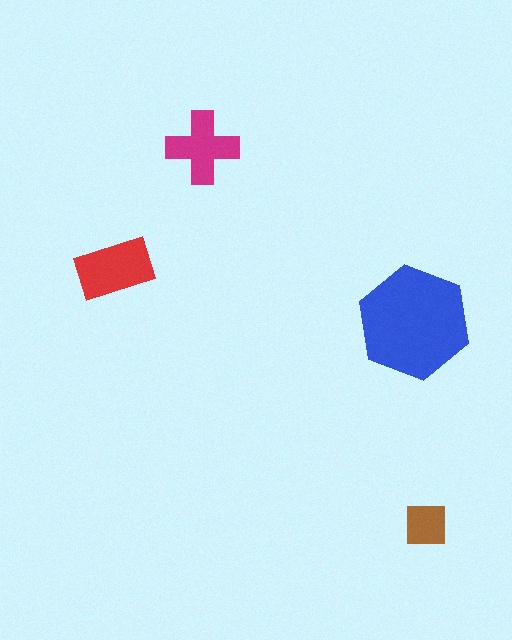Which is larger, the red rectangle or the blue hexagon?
The blue hexagon.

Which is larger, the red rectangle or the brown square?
The red rectangle.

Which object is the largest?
The blue hexagon.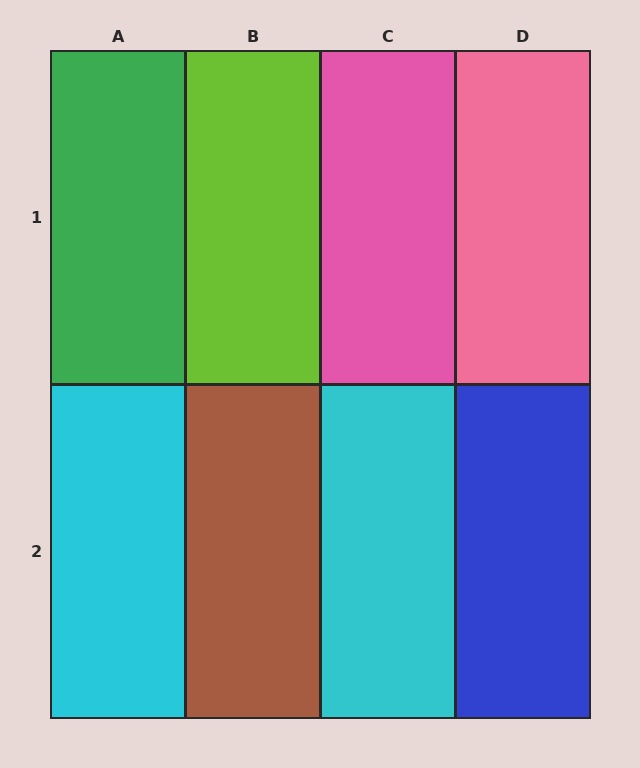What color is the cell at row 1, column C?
Pink.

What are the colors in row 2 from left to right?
Cyan, brown, cyan, blue.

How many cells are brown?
1 cell is brown.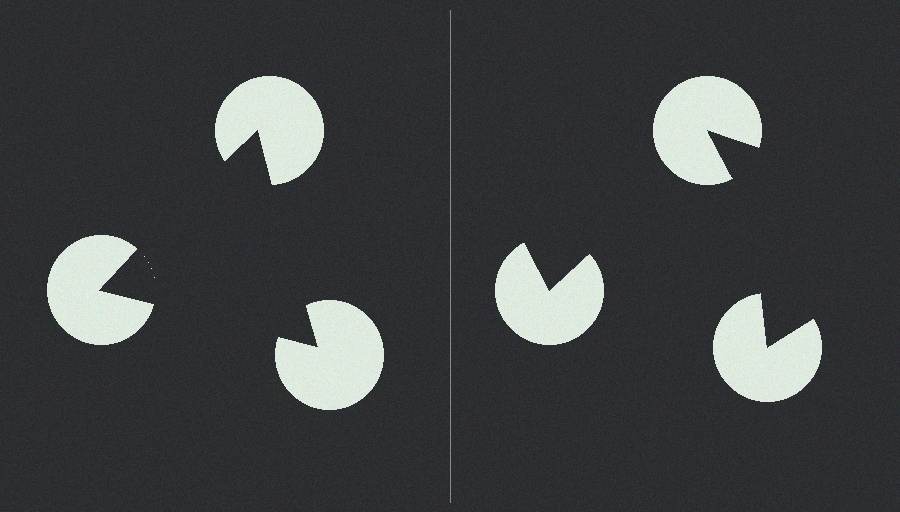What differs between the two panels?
The pac-man discs are positioned identically on both sides; only the wedge orientations differ. On the left they align to a triangle; on the right they are misaligned.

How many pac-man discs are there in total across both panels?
6 — 3 on each side.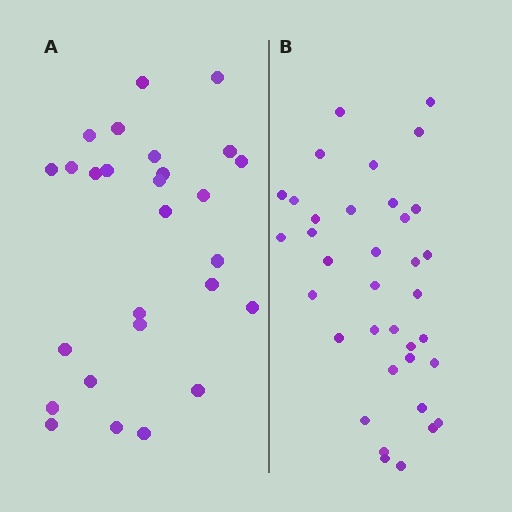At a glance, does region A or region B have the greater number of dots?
Region B (the right region) has more dots.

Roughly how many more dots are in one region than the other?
Region B has roughly 8 or so more dots than region A.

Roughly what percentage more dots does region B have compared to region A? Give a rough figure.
About 35% more.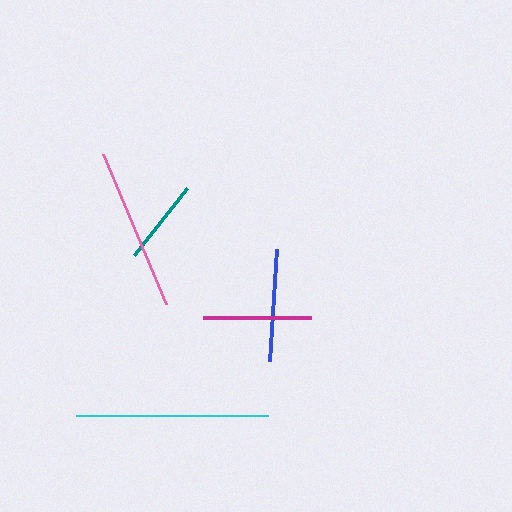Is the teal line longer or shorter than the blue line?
The blue line is longer than the teal line.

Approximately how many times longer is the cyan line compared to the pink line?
The cyan line is approximately 1.2 times the length of the pink line.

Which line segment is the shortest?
The teal line is the shortest at approximately 85 pixels.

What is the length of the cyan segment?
The cyan segment is approximately 193 pixels long.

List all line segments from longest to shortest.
From longest to shortest: cyan, pink, blue, magenta, teal.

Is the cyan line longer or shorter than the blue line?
The cyan line is longer than the blue line.